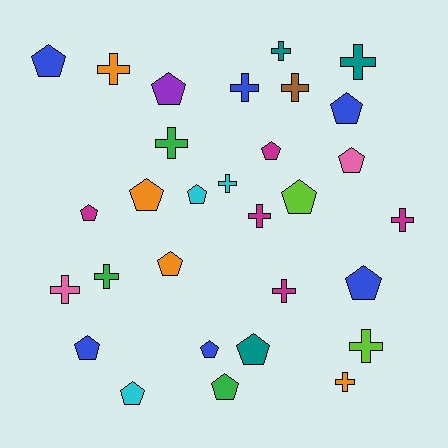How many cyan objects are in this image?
There are 3 cyan objects.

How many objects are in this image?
There are 30 objects.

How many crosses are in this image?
There are 14 crosses.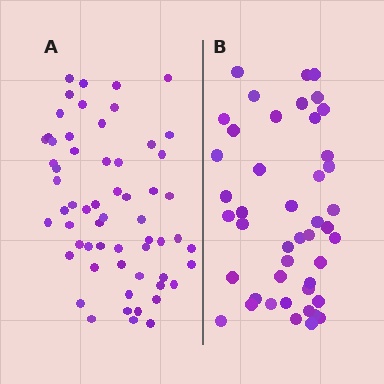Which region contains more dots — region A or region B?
Region A (the left region) has more dots.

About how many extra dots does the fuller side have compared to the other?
Region A has approximately 15 more dots than region B.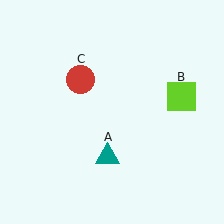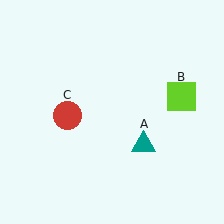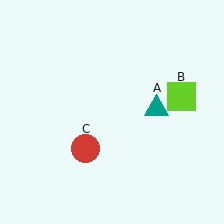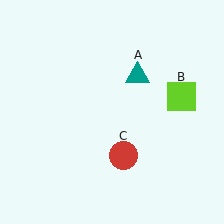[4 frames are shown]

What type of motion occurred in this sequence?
The teal triangle (object A), red circle (object C) rotated counterclockwise around the center of the scene.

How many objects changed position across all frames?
2 objects changed position: teal triangle (object A), red circle (object C).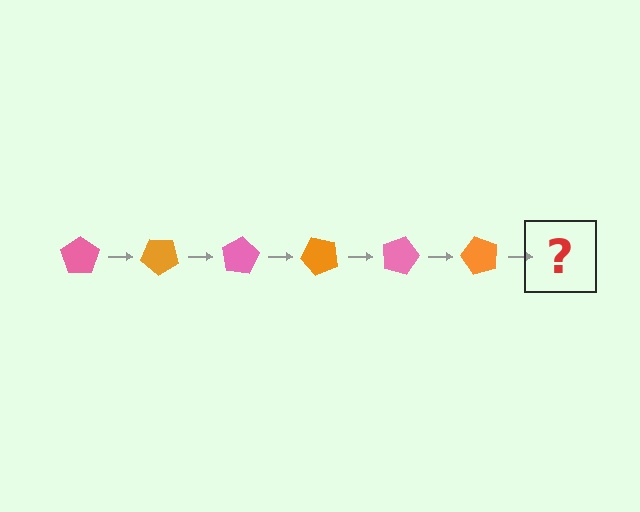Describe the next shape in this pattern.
It should be a pink pentagon, rotated 240 degrees from the start.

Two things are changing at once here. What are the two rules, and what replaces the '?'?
The two rules are that it rotates 40 degrees each step and the color cycles through pink and orange. The '?' should be a pink pentagon, rotated 240 degrees from the start.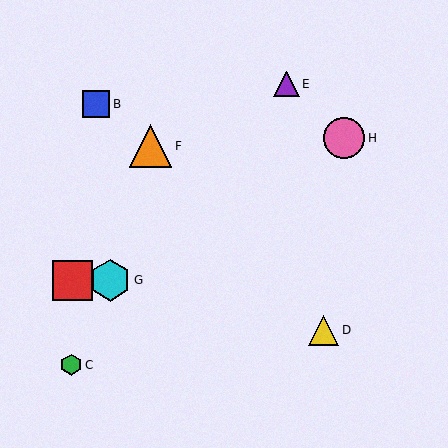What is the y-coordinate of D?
Object D is at y≈330.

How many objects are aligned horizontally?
2 objects (A, G) are aligned horizontally.